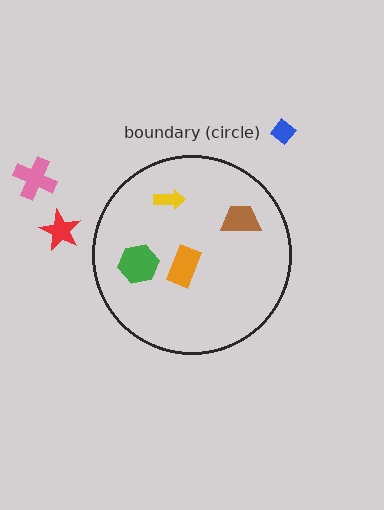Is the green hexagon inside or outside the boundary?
Inside.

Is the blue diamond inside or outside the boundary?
Outside.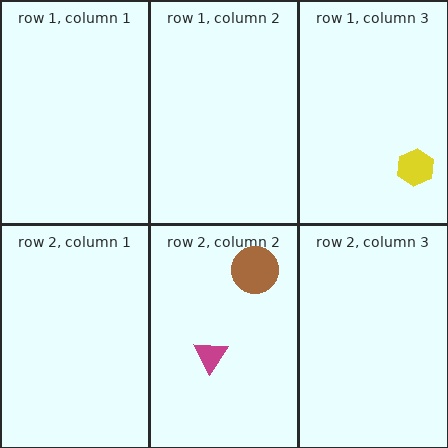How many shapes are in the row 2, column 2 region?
2.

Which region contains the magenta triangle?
The row 2, column 2 region.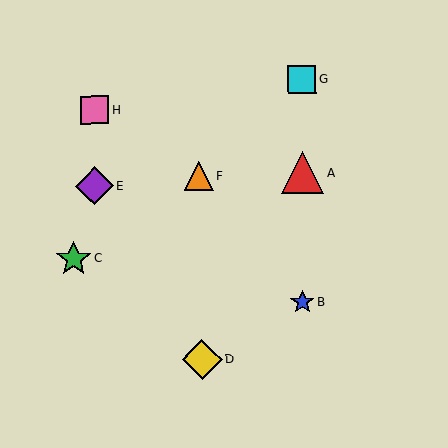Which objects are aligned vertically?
Objects A, B, G are aligned vertically.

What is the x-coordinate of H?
Object H is at x≈94.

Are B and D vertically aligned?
No, B is at x≈303 and D is at x≈202.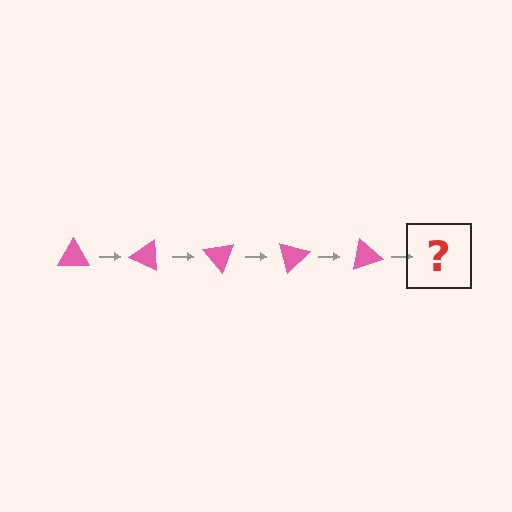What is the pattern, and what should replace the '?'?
The pattern is that the triangle rotates 25 degrees each step. The '?' should be a pink triangle rotated 125 degrees.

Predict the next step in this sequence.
The next step is a pink triangle rotated 125 degrees.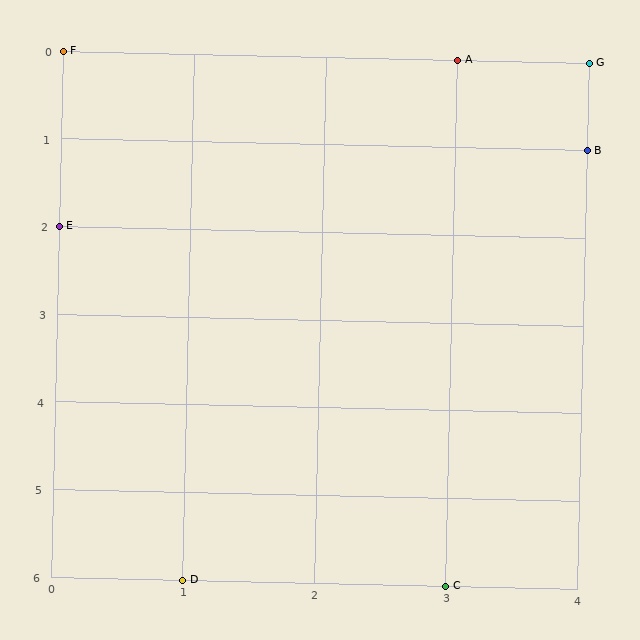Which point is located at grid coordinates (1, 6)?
Point D is at (1, 6).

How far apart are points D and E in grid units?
Points D and E are 1 column and 4 rows apart (about 4.1 grid units diagonally).